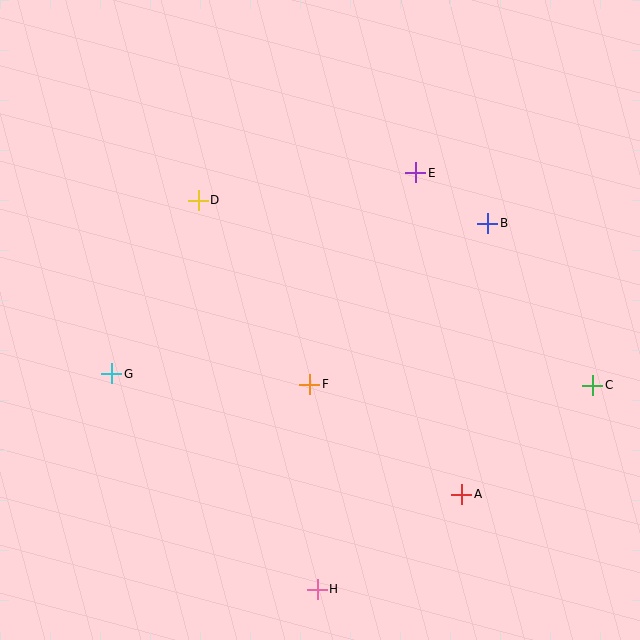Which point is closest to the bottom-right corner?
Point A is closest to the bottom-right corner.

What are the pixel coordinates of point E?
Point E is at (416, 173).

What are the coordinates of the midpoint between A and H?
The midpoint between A and H is at (389, 542).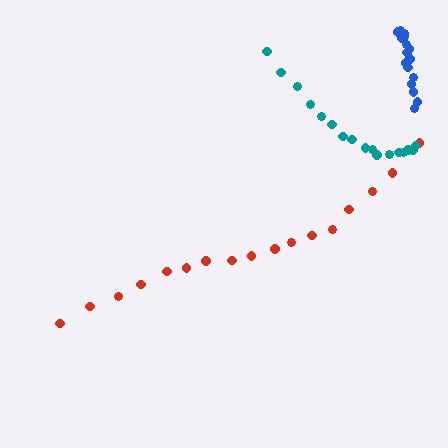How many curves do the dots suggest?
There are 3 distinct paths.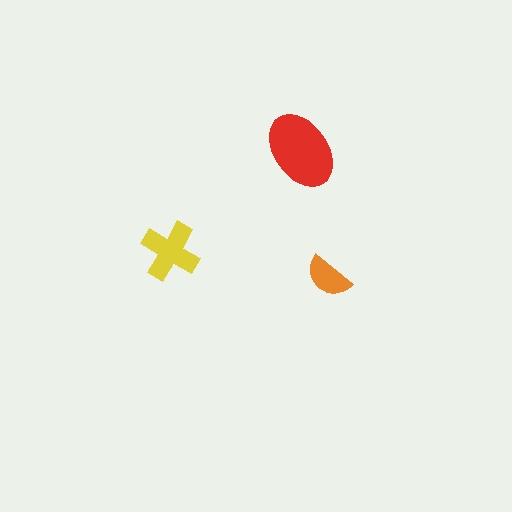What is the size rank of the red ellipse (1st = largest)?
1st.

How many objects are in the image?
There are 3 objects in the image.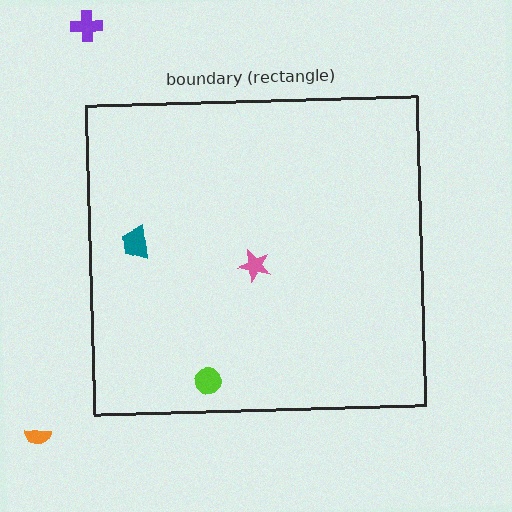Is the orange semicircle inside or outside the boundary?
Outside.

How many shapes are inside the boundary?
3 inside, 2 outside.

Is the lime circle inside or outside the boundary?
Inside.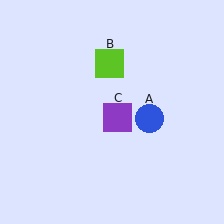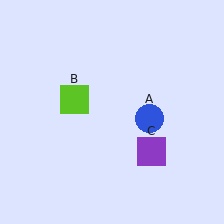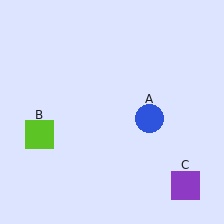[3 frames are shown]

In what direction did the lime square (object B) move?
The lime square (object B) moved down and to the left.